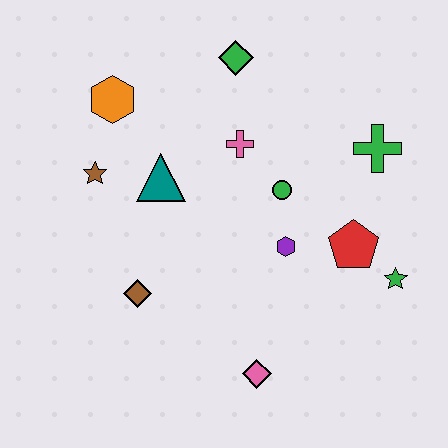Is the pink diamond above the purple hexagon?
No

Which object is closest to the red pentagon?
The green star is closest to the red pentagon.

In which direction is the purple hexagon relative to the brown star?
The purple hexagon is to the right of the brown star.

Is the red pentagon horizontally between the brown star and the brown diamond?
No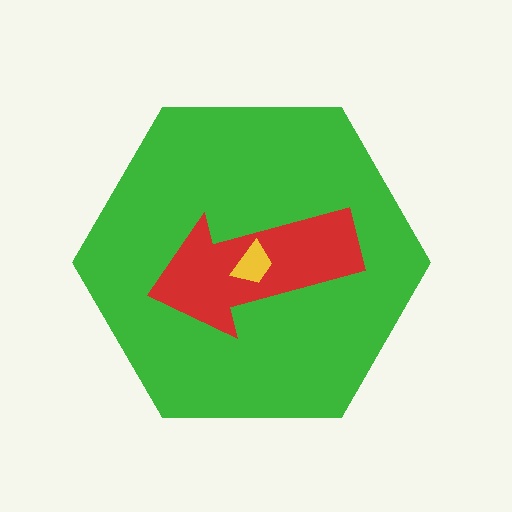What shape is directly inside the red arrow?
The yellow trapezoid.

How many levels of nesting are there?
3.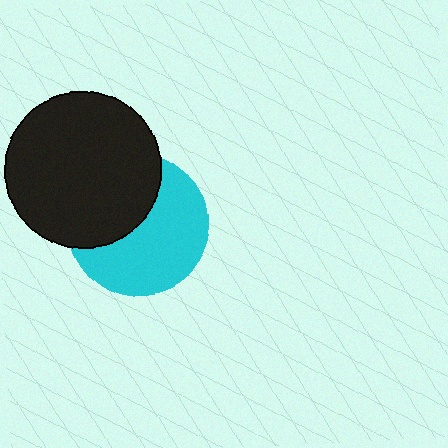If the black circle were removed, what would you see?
You would see the complete cyan circle.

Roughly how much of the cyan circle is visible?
About half of it is visible (roughly 59%).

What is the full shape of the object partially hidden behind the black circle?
The partially hidden object is a cyan circle.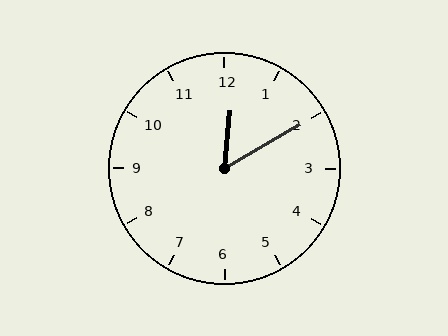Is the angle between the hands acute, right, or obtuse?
It is acute.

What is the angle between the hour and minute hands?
Approximately 55 degrees.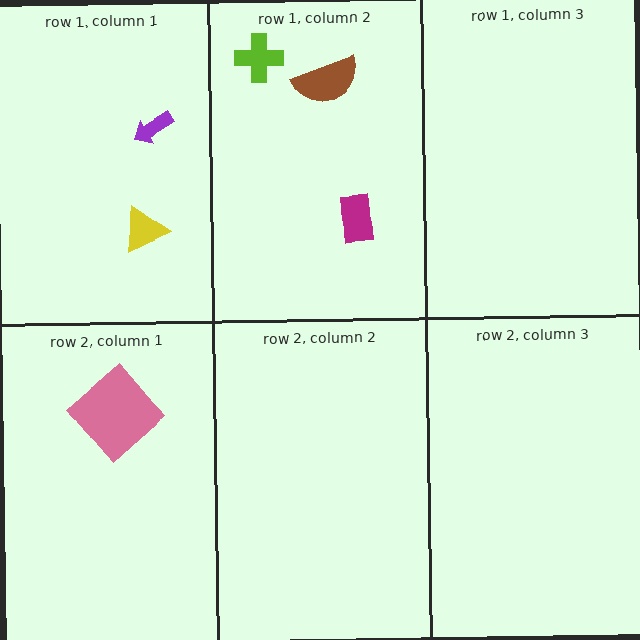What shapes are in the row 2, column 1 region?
The pink diamond.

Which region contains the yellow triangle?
The row 1, column 1 region.